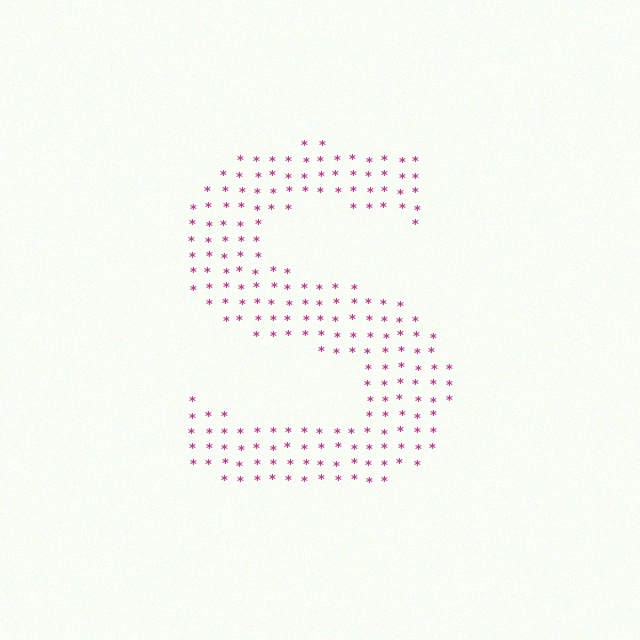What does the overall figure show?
The overall figure shows the letter S.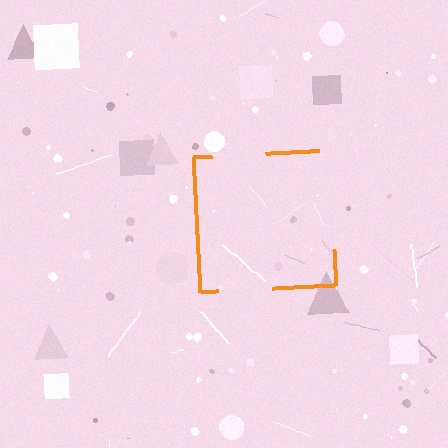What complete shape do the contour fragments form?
The contour fragments form a square.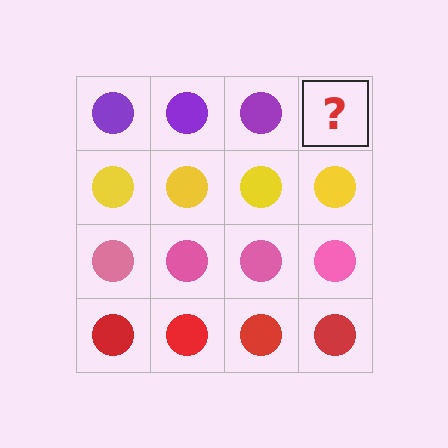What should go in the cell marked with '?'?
The missing cell should contain a purple circle.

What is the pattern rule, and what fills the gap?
The rule is that each row has a consistent color. The gap should be filled with a purple circle.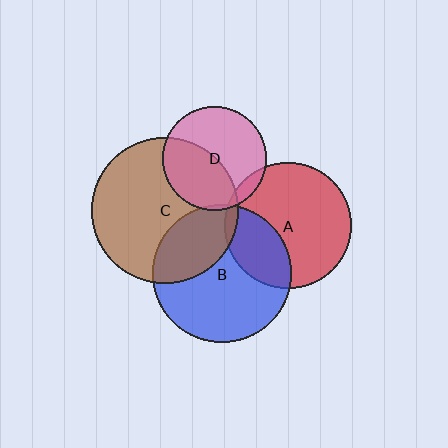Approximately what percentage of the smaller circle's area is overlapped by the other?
Approximately 30%.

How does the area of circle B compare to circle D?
Approximately 1.8 times.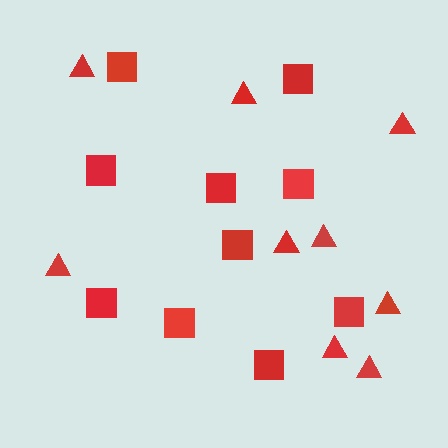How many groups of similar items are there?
There are 2 groups: one group of triangles (9) and one group of squares (10).